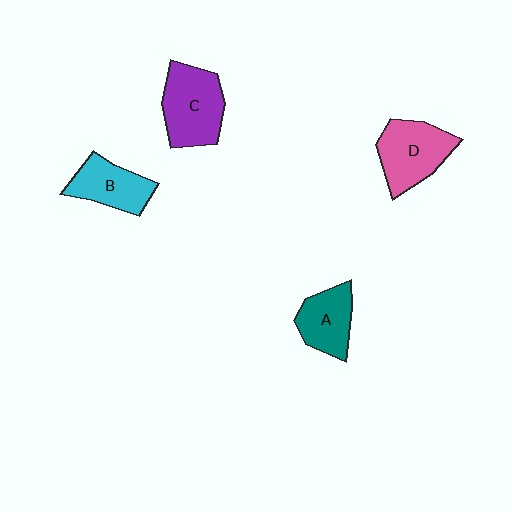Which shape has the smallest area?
Shape A (teal).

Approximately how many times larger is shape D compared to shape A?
Approximately 1.3 times.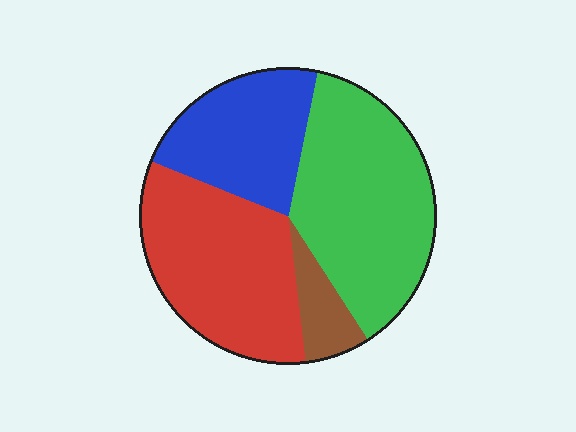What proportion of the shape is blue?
Blue covers around 20% of the shape.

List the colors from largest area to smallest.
From largest to smallest: green, red, blue, brown.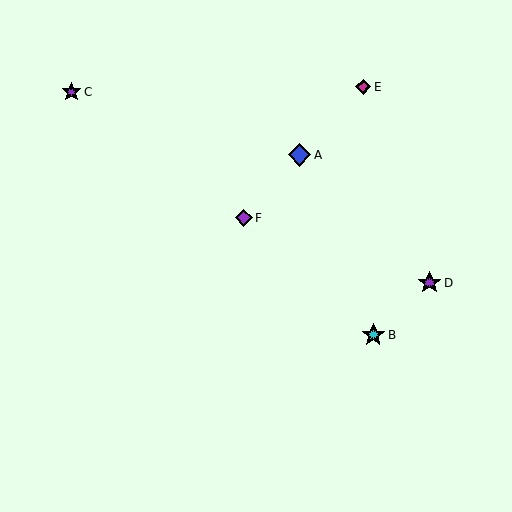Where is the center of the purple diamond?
The center of the purple diamond is at (244, 218).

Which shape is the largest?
The purple star (labeled D) is the largest.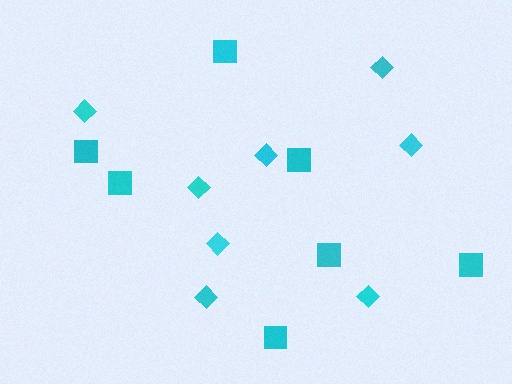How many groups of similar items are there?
There are 2 groups: one group of squares (7) and one group of diamonds (8).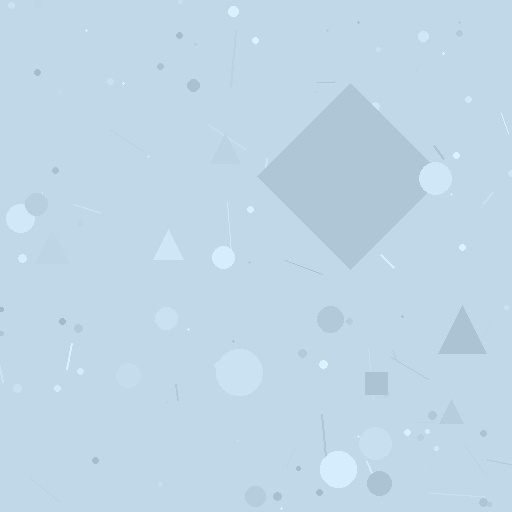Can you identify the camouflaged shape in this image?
The camouflaged shape is a diamond.